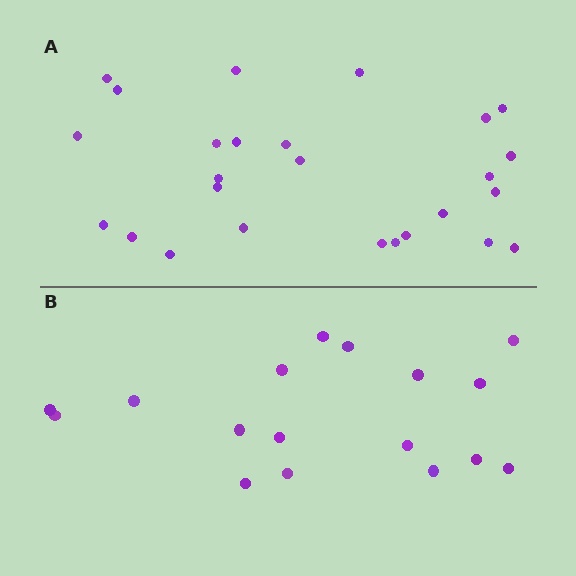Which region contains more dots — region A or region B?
Region A (the top region) has more dots.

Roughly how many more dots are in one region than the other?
Region A has roughly 8 or so more dots than region B.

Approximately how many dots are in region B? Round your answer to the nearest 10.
About 20 dots. (The exact count is 17, which rounds to 20.)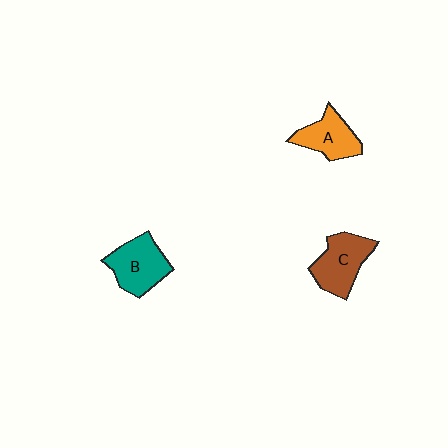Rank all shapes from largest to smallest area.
From largest to smallest: B (teal), C (brown), A (orange).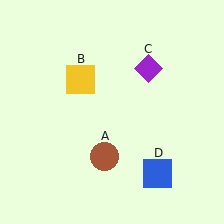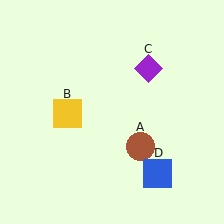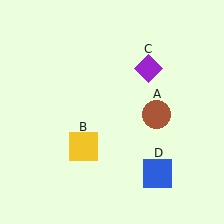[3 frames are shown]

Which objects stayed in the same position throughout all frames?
Purple diamond (object C) and blue square (object D) remained stationary.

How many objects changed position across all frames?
2 objects changed position: brown circle (object A), yellow square (object B).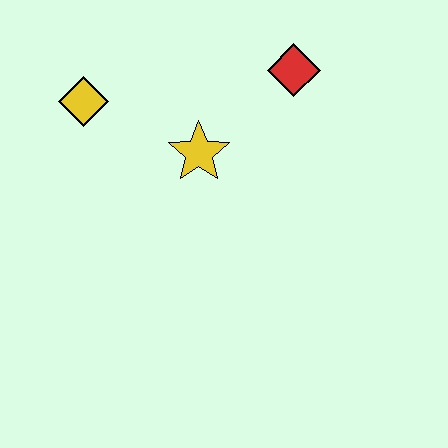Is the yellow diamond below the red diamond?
Yes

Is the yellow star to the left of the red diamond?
Yes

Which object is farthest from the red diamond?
The yellow diamond is farthest from the red diamond.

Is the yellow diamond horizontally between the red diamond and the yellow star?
No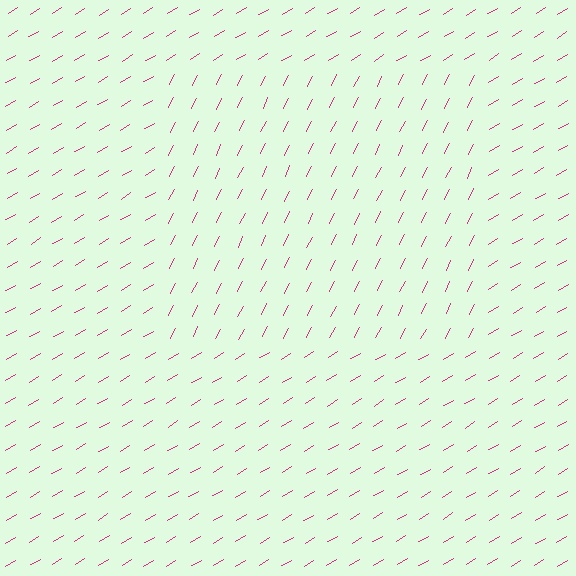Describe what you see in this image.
The image is filled with small magenta line segments. A rectangle region in the image has lines oriented differently from the surrounding lines, creating a visible texture boundary.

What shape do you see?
I see a rectangle.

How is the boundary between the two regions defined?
The boundary is defined purely by a change in line orientation (approximately 33 degrees difference). All lines are the same color and thickness.